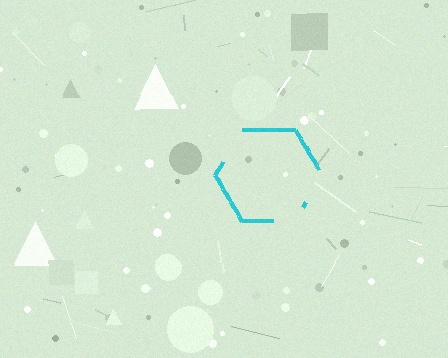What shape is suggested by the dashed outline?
The dashed outline suggests a hexagon.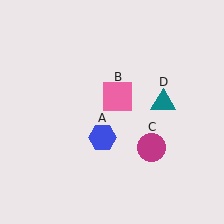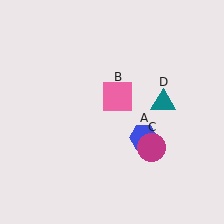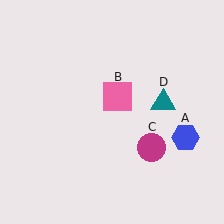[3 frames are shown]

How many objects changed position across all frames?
1 object changed position: blue hexagon (object A).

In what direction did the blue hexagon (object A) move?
The blue hexagon (object A) moved right.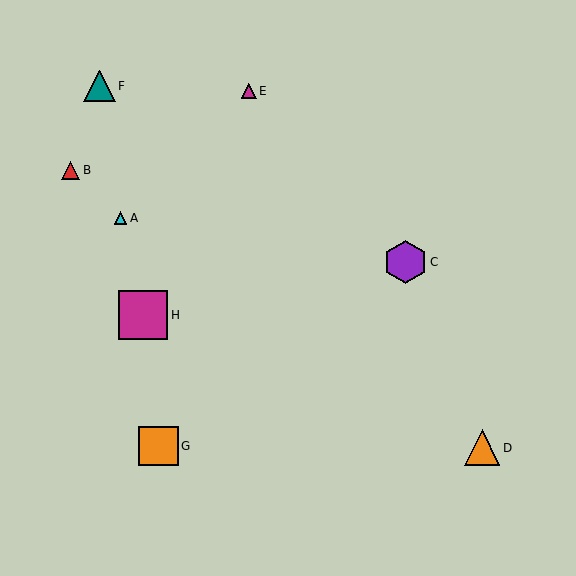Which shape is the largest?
The magenta square (labeled H) is the largest.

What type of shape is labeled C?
Shape C is a purple hexagon.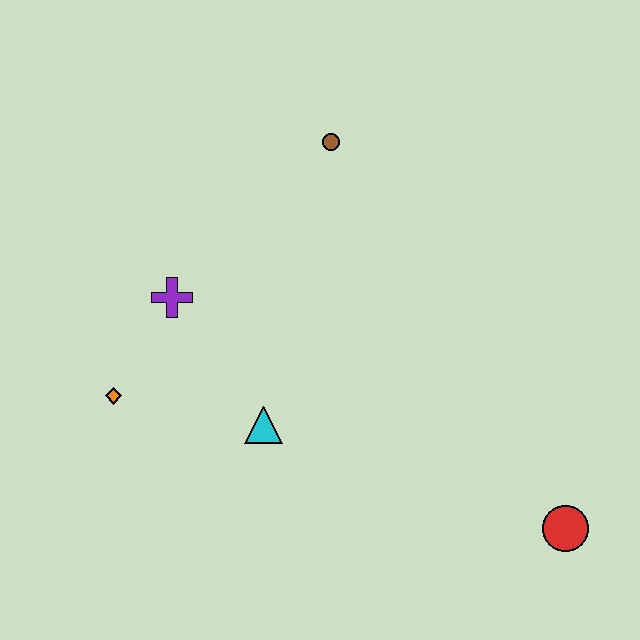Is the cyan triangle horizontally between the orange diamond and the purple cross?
No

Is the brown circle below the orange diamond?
No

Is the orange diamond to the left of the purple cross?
Yes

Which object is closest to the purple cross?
The orange diamond is closest to the purple cross.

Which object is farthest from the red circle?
The orange diamond is farthest from the red circle.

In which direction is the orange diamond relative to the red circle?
The orange diamond is to the left of the red circle.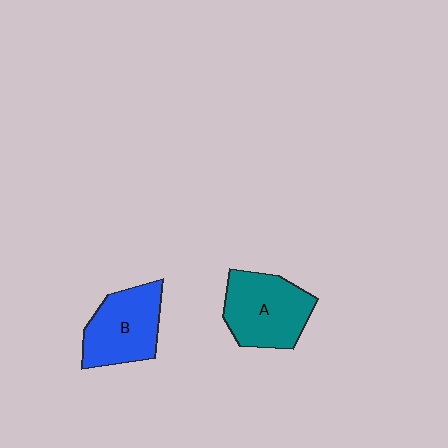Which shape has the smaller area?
Shape B (blue).